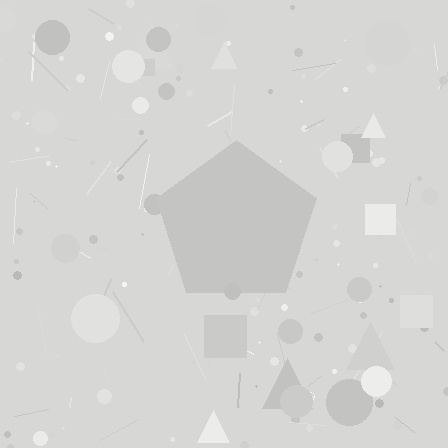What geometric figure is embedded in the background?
A pentagon is embedded in the background.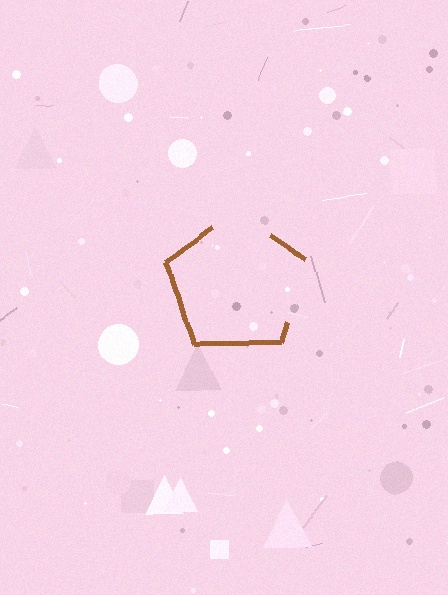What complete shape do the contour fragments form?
The contour fragments form a pentagon.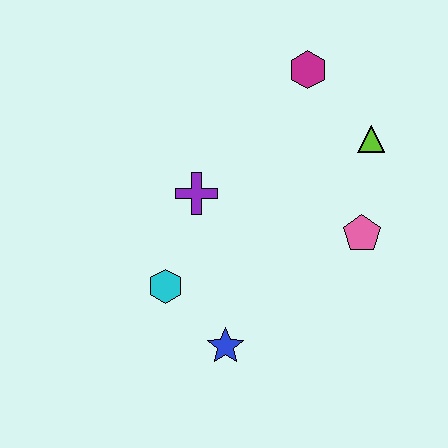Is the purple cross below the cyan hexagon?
No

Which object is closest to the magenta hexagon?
The lime triangle is closest to the magenta hexagon.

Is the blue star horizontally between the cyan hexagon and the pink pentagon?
Yes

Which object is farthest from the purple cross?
The lime triangle is farthest from the purple cross.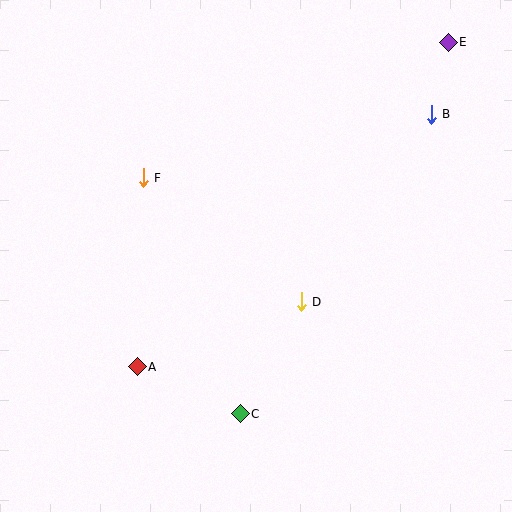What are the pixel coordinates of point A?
Point A is at (137, 367).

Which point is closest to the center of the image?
Point D at (301, 302) is closest to the center.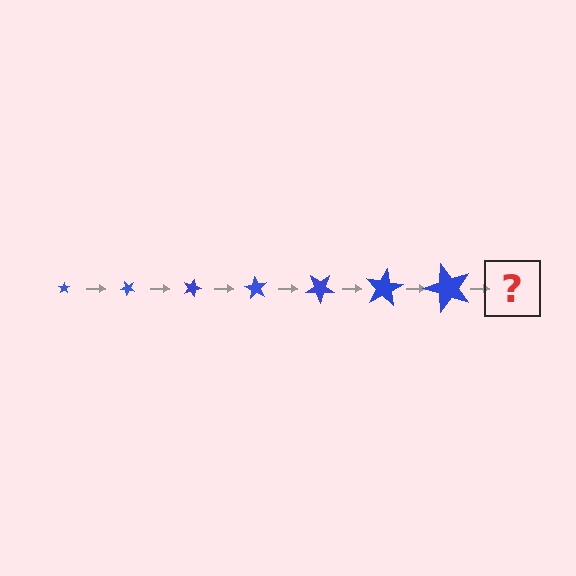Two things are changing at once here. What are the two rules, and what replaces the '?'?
The two rules are that the star grows larger each step and it rotates 45 degrees each step. The '?' should be a star, larger than the previous one and rotated 315 degrees from the start.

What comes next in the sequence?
The next element should be a star, larger than the previous one and rotated 315 degrees from the start.